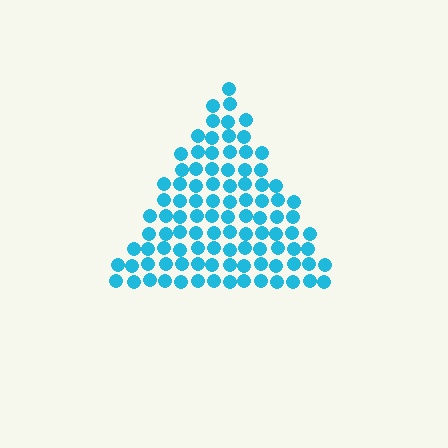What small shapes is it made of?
It is made of small circles.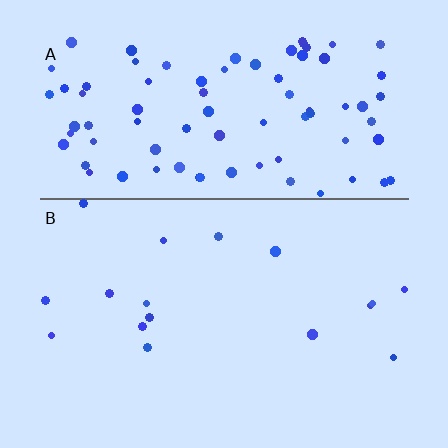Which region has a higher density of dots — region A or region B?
A (the top).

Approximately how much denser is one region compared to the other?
Approximately 5.2× — region A over region B.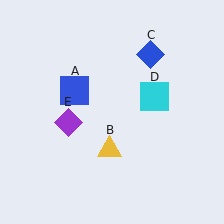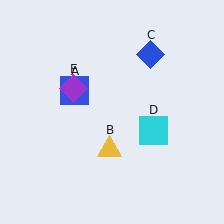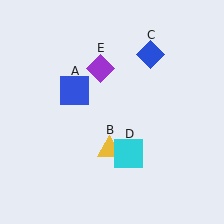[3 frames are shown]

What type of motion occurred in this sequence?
The cyan square (object D), purple diamond (object E) rotated clockwise around the center of the scene.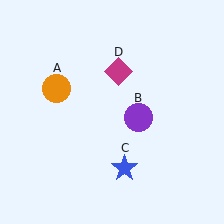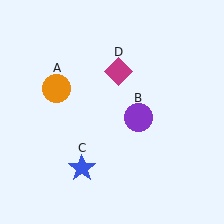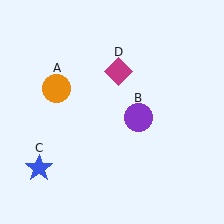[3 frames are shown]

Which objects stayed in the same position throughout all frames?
Orange circle (object A) and purple circle (object B) and magenta diamond (object D) remained stationary.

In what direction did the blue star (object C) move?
The blue star (object C) moved left.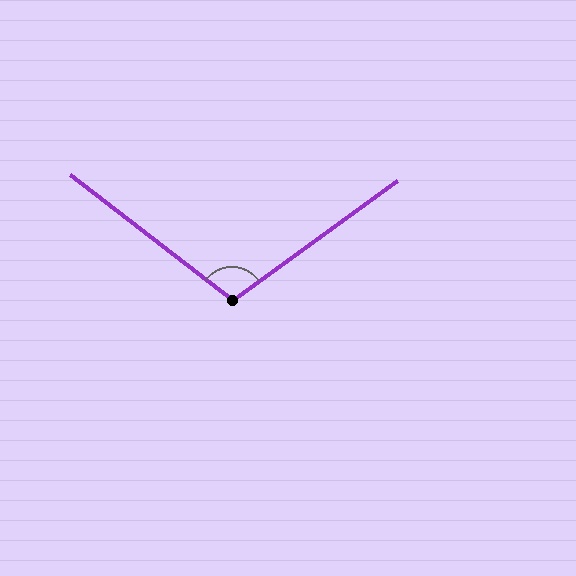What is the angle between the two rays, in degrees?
Approximately 106 degrees.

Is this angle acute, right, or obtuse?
It is obtuse.